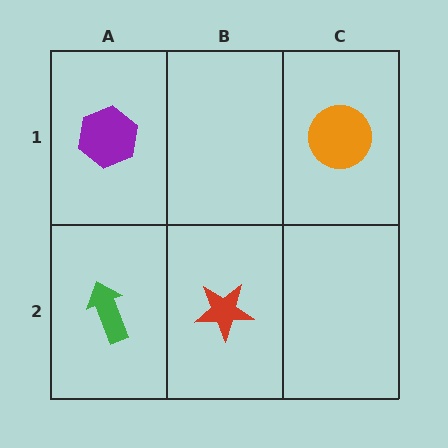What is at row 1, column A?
A purple hexagon.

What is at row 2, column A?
A green arrow.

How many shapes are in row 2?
2 shapes.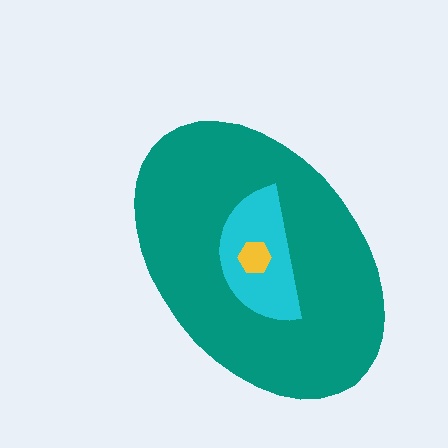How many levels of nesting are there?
3.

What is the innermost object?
The yellow hexagon.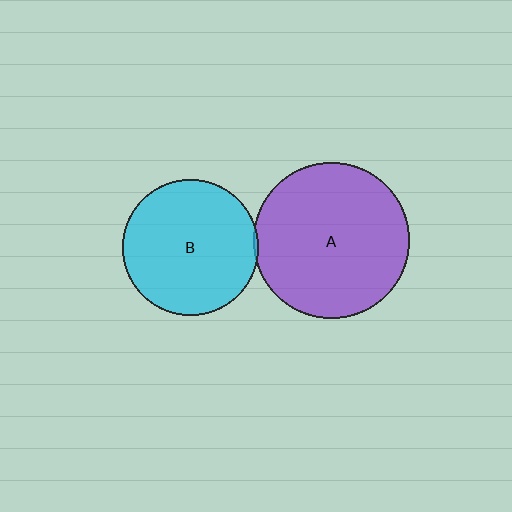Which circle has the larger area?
Circle A (purple).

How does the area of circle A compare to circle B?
Approximately 1.3 times.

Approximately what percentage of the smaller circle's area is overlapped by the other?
Approximately 5%.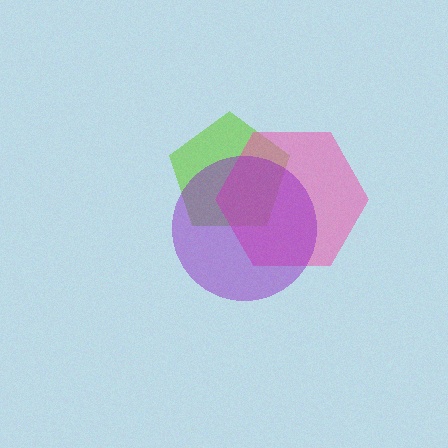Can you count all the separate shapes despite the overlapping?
Yes, there are 3 separate shapes.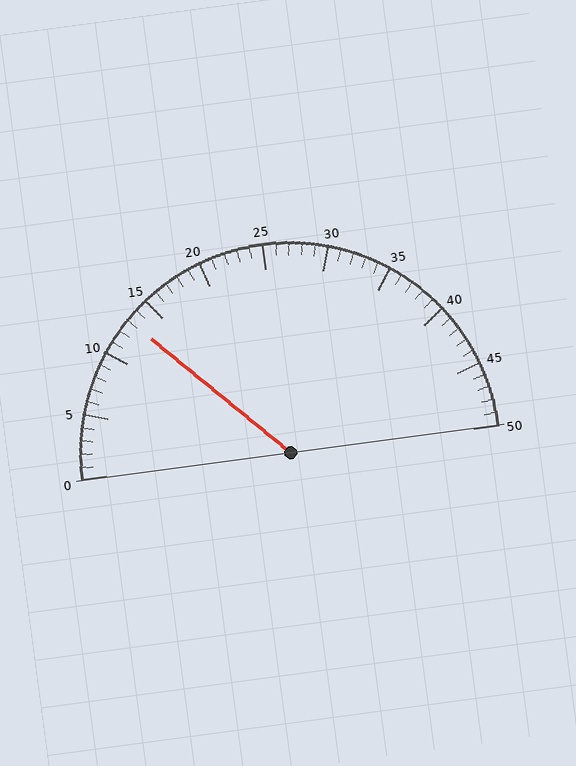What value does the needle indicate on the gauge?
The needle indicates approximately 13.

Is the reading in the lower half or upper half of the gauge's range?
The reading is in the lower half of the range (0 to 50).